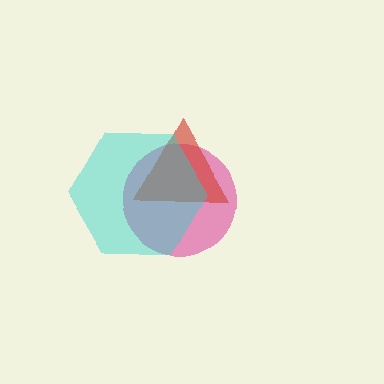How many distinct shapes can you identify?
There are 3 distinct shapes: a magenta circle, a red triangle, a cyan hexagon.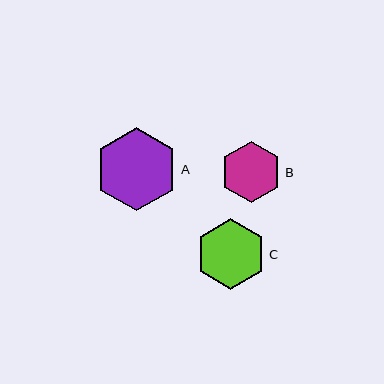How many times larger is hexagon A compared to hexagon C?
Hexagon A is approximately 1.2 times the size of hexagon C.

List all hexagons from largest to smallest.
From largest to smallest: A, C, B.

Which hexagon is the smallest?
Hexagon B is the smallest with a size of approximately 61 pixels.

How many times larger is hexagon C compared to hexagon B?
Hexagon C is approximately 1.2 times the size of hexagon B.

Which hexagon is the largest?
Hexagon A is the largest with a size of approximately 83 pixels.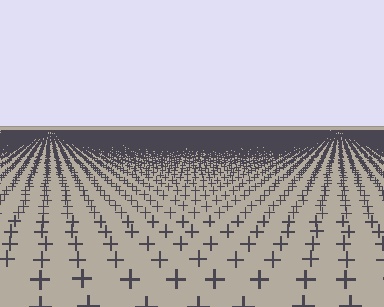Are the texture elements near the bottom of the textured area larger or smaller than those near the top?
Larger. Near the bottom, elements are closer to the viewer and appear at a bigger on-screen size.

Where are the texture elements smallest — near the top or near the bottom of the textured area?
Near the top.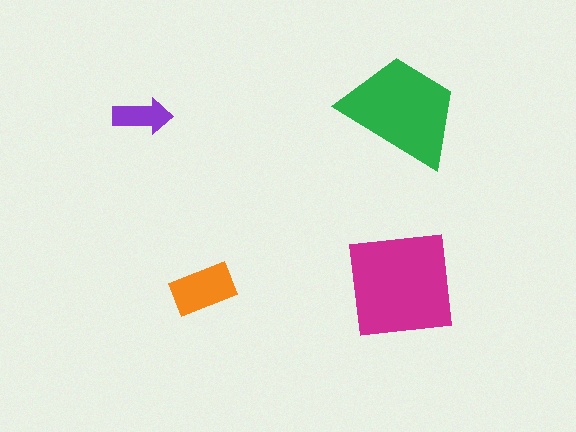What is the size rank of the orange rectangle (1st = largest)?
3rd.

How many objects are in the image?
There are 4 objects in the image.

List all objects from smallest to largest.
The purple arrow, the orange rectangle, the green trapezoid, the magenta square.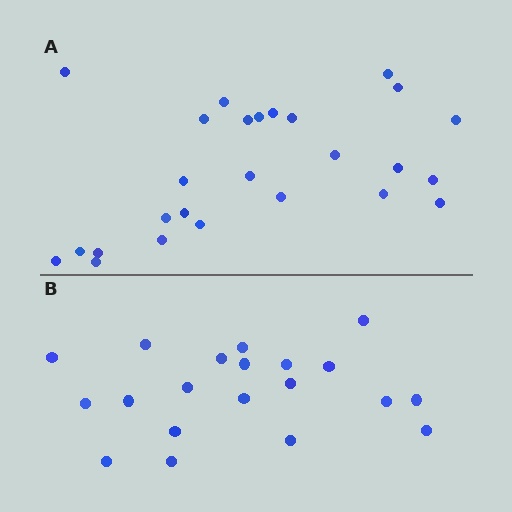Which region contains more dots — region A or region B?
Region A (the top region) has more dots.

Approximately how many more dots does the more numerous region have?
Region A has about 6 more dots than region B.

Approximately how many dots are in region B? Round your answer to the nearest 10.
About 20 dots.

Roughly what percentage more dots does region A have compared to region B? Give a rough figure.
About 30% more.